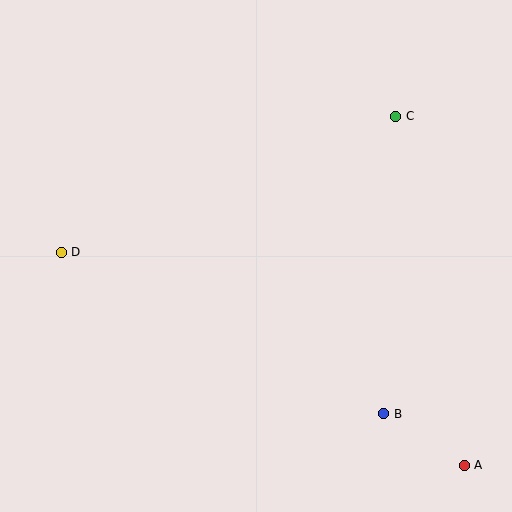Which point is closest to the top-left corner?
Point D is closest to the top-left corner.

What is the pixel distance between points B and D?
The distance between B and D is 361 pixels.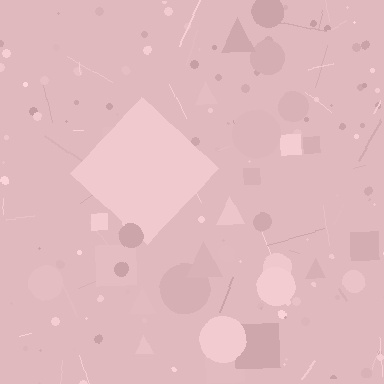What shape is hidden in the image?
A diamond is hidden in the image.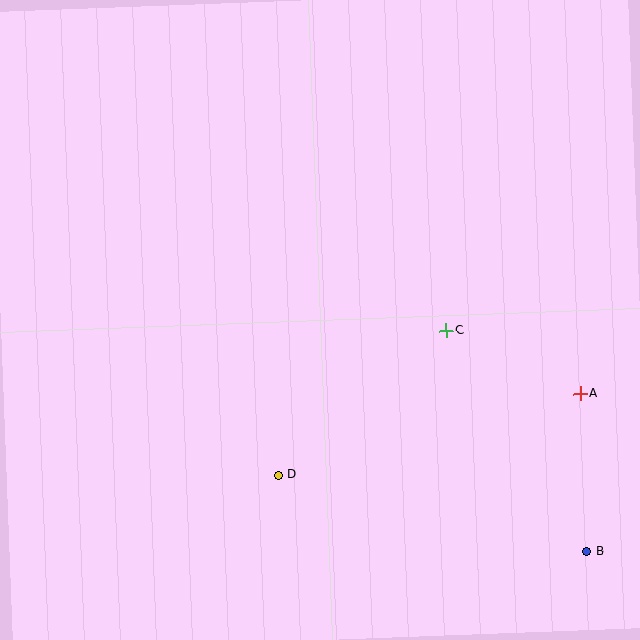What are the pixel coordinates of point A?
Point A is at (580, 393).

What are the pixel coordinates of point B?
Point B is at (587, 551).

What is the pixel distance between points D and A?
The distance between D and A is 313 pixels.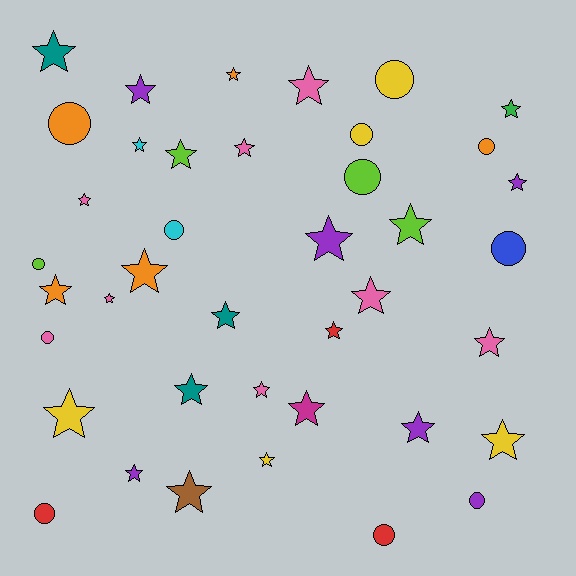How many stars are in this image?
There are 28 stars.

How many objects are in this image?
There are 40 objects.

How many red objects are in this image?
There are 3 red objects.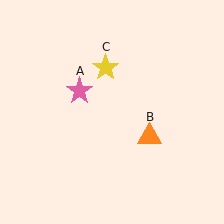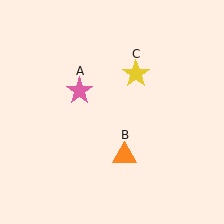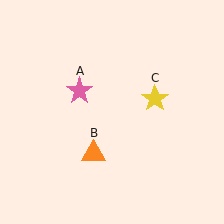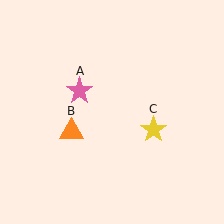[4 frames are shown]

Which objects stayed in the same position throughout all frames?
Pink star (object A) remained stationary.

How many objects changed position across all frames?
2 objects changed position: orange triangle (object B), yellow star (object C).